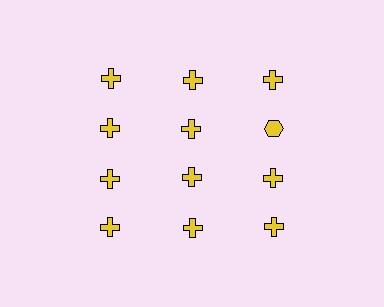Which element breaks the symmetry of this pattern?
The yellow hexagon in the second row, center column breaks the symmetry. All other shapes are yellow crosses.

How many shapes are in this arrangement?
There are 12 shapes arranged in a grid pattern.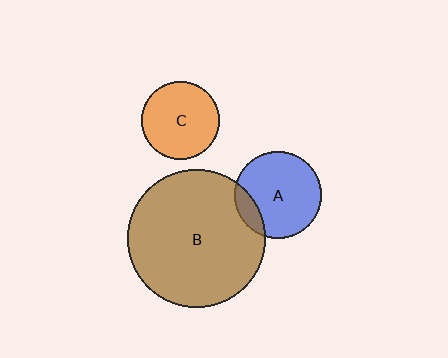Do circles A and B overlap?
Yes.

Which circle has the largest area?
Circle B (brown).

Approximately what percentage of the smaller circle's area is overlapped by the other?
Approximately 15%.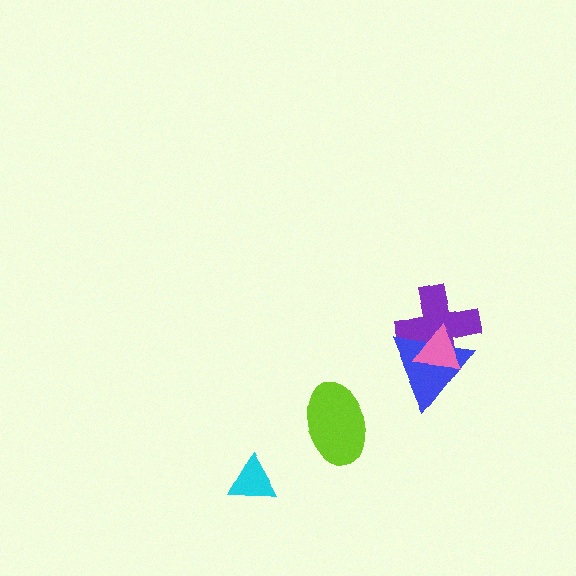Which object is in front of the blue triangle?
The pink triangle is in front of the blue triangle.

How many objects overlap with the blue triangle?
2 objects overlap with the blue triangle.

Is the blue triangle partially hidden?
Yes, it is partially covered by another shape.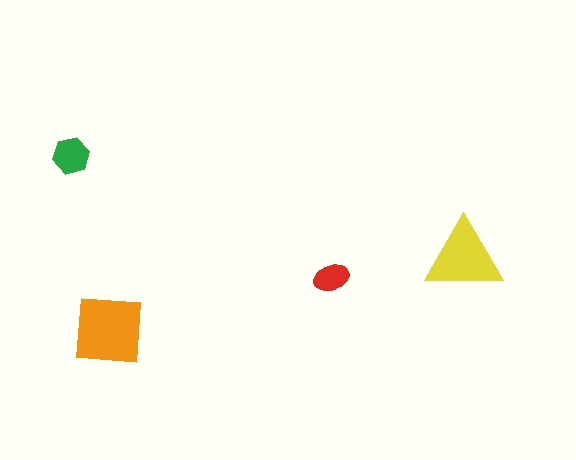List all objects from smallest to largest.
The red ellipse, the green hexagon, the yellow triangle, the orange square.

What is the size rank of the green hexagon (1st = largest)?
3rd.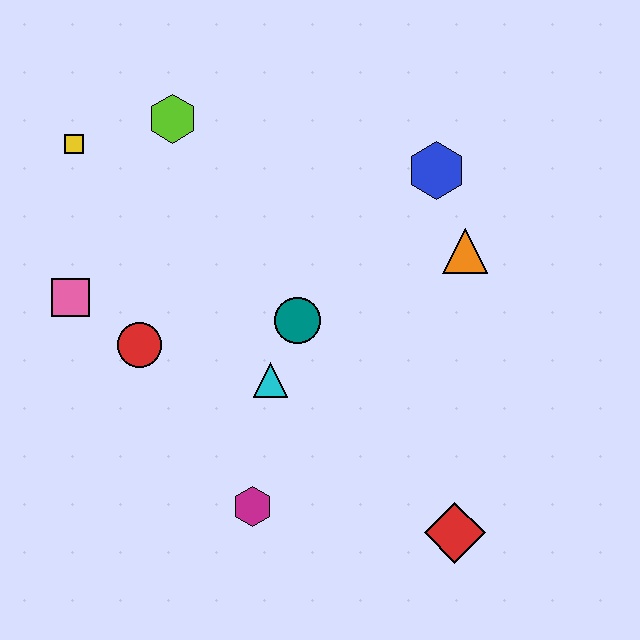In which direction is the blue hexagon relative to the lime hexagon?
The blue hexagon is to the right of the lime hexagon.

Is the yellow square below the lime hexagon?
Yes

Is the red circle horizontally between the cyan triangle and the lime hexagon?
No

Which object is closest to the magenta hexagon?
The cyan triangle is closest to the magenta hexagon.